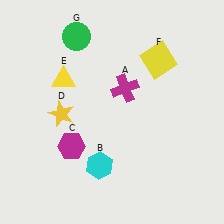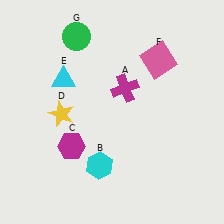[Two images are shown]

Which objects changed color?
E changed from yellow to cyan. F changed from yellow to pink.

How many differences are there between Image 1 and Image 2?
There are 2 differences between the two images.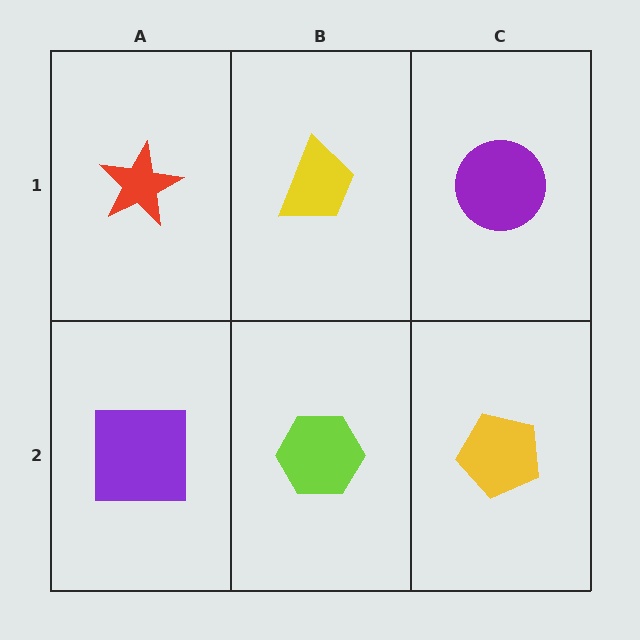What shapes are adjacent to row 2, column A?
A red star (row 1, column A), a lime hexagon (row 2, column B).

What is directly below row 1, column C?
A yellow pentagon.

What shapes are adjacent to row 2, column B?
A yellow trapezoid (row 1, column B), a purple square (row 2, column A), a yellow pentagon (row 2, column C).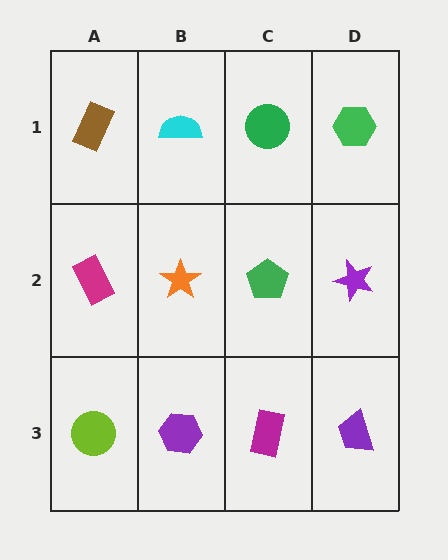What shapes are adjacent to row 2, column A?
A brown rectangle (row 1, column A), a lime circle (row 3, column A), an orange star (row 2, column B).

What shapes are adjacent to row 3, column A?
A magenta rectangle (row 2, column A), a purple hexagon (row 3, column B).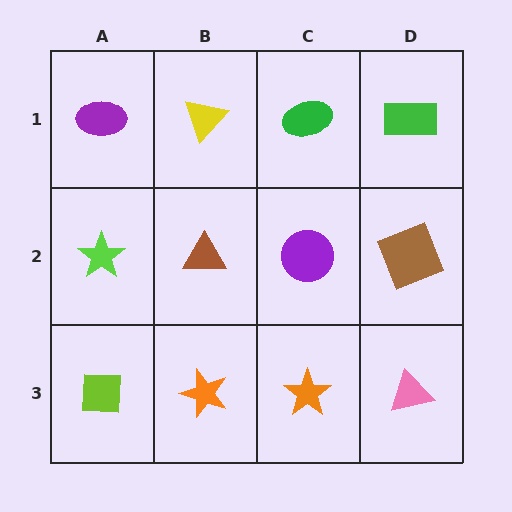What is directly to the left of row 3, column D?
An orange star.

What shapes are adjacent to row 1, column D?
A brown square (row 2, column D), a green ellipse (row 1, column C).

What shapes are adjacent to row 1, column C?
A purple circle (row 2, column C), a yellow triangle (row 1, column B), a green rectangle (row 1, column D).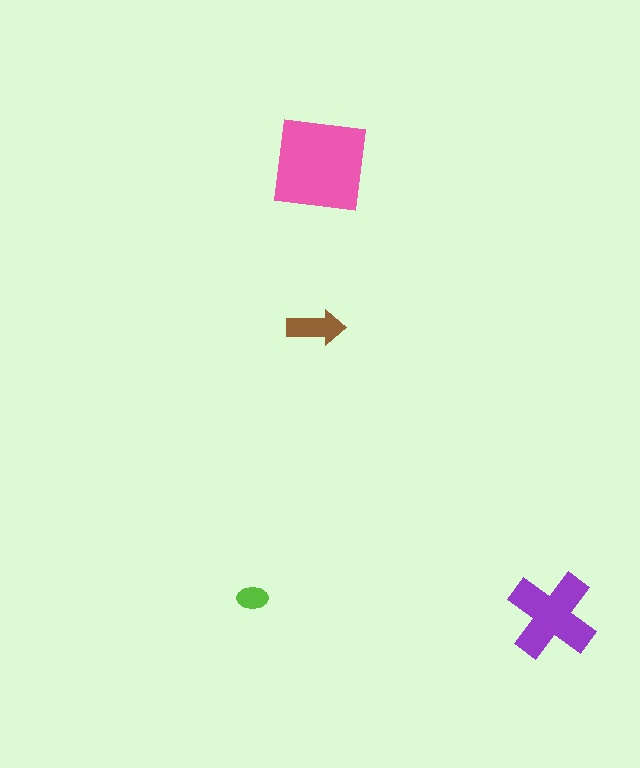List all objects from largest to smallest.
The pink square, the purple cross, the brown arrow, the lime ellipse.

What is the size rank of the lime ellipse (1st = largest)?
4th.